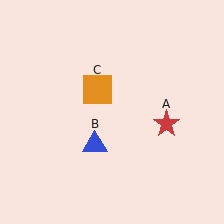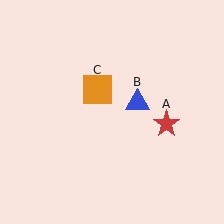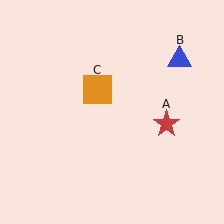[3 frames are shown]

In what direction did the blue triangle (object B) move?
The blue triangle (object B) moved up and to the right.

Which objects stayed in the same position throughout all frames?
Red star (object A) and orange square (object C) remained stationary.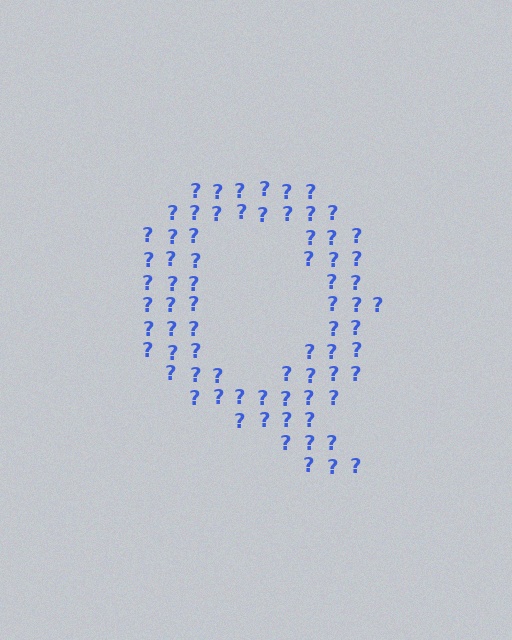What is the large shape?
The large shape is the letter Q.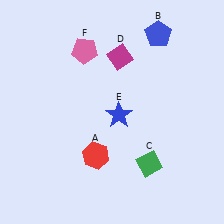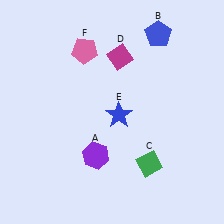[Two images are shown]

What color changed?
The hexagon (A) changed from red in Image 1 to purple in Image 2.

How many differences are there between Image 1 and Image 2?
There is 1 difference between the two images.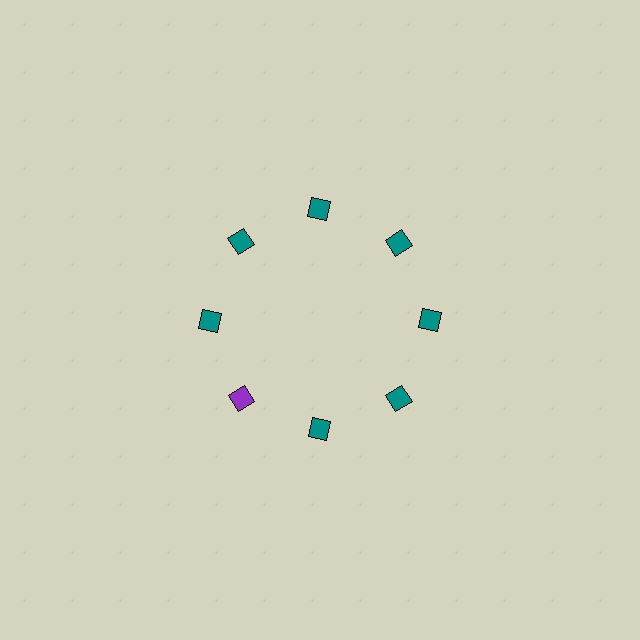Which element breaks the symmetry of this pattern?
The purple square at roughly the 8 o'clock position breaks the symmetry. All other shapes are teal squares.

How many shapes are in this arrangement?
There are 8 shapes arranged in a ring pattern.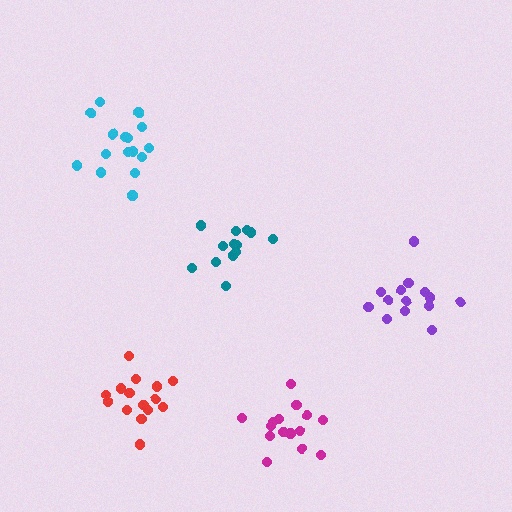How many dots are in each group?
Group 1: 15 dots, Group 2: 16 dots, Group 3: 14 dots, Group 4: 15 dots, Group 5: 13 dots (73 total).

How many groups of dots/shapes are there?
There are 5 groups.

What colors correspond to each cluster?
The clusters are colored: magenta, cyan, purple, red, teal.